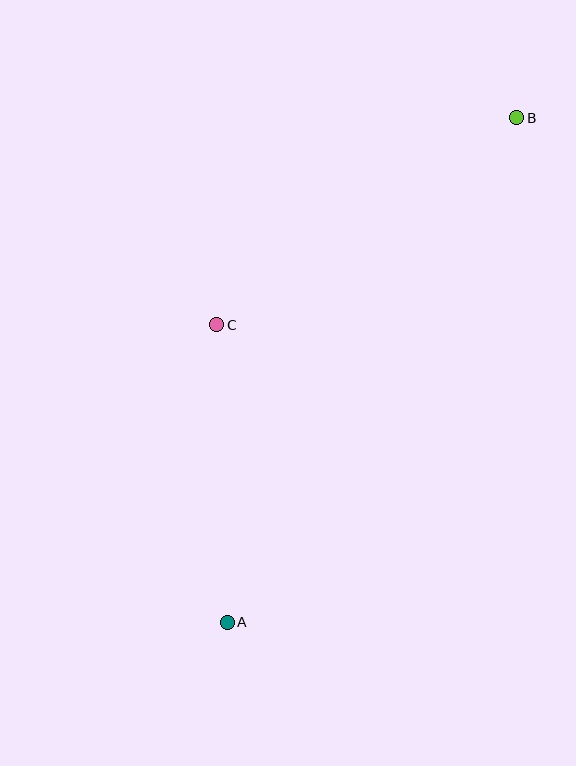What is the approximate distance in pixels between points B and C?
The distance between B and C is approximately 364 pixels.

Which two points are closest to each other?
Points A and C are closest to each other.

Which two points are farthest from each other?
Points A and B are farthest from each other.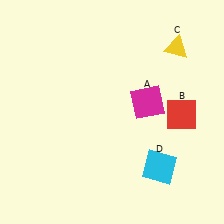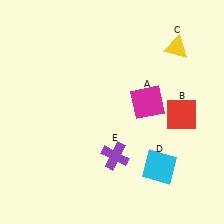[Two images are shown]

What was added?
A purple cross (E) was added in Image 2.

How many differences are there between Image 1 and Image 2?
There is 1 difference between the two images.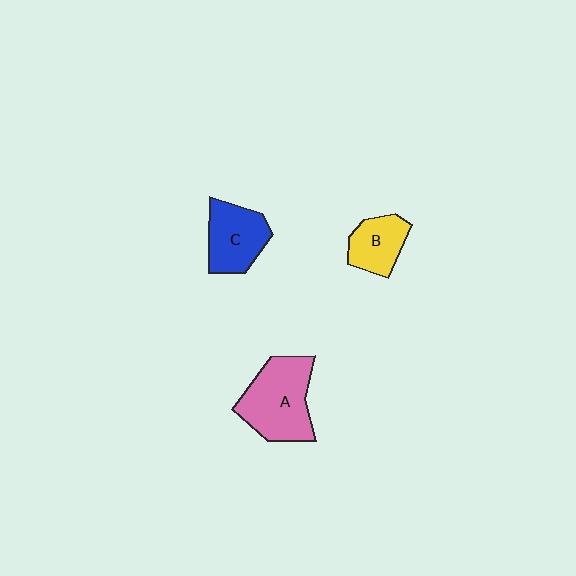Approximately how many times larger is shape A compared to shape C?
Approximately 1.4 times.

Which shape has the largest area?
Shape A (pink).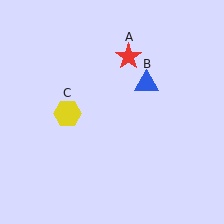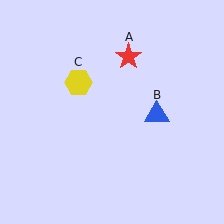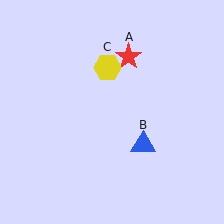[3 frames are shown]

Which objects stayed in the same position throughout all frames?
Red star (object A) remained stationary.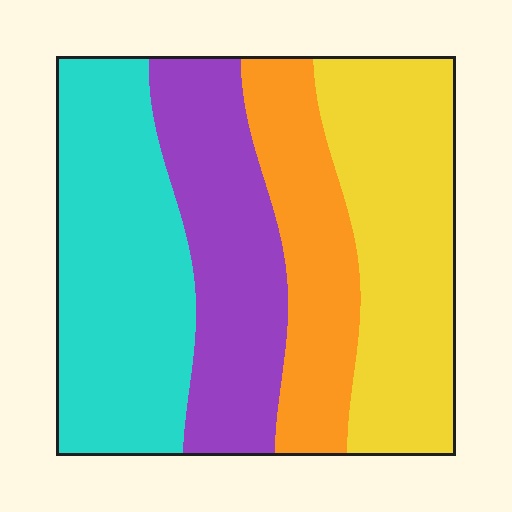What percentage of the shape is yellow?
Yellow takes up about one quarter (1/4) of the shape.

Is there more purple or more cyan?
Cyan.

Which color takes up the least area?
Orange, at roughly 20%.